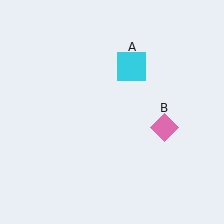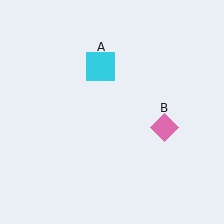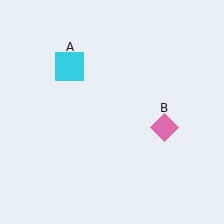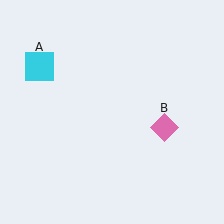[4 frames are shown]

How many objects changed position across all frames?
1 object changed position: cyan square (object A).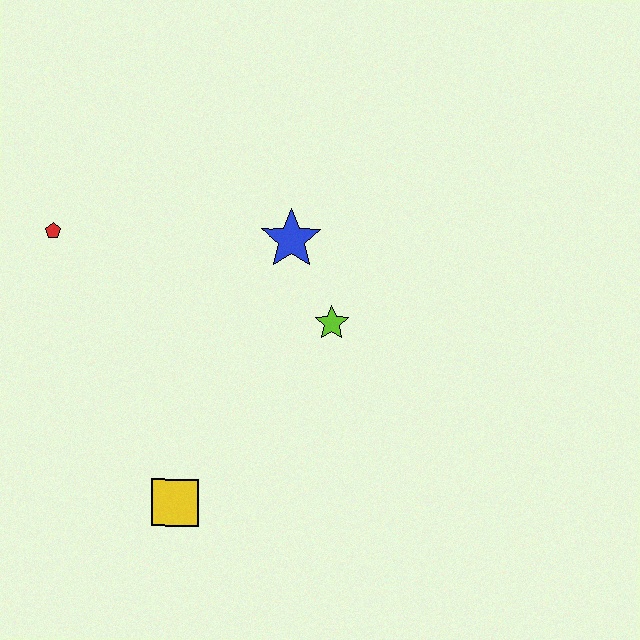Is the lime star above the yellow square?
Yes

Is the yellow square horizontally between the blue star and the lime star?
No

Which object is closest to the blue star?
The lime star is closest to the blue star.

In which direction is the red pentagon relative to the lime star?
The red pentagon is to the left of the lime star.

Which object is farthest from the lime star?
The red pentagon is farthest from the lime star.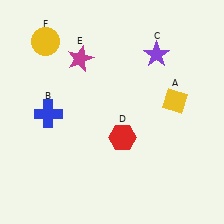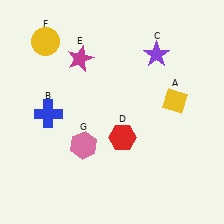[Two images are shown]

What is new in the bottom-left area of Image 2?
A pink hexagon (G) was added in the bottom-left area of Image 2.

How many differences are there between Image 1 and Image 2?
There is 1 difference between the two images.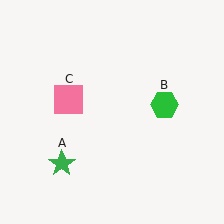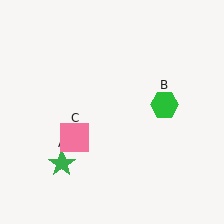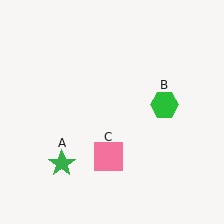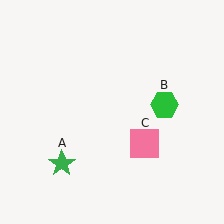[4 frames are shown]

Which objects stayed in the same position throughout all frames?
Green star (object A) and green hexagon (object B) remained stationary.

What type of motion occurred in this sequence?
The pink square (object C) rotated counterclockwise around the center of the scene.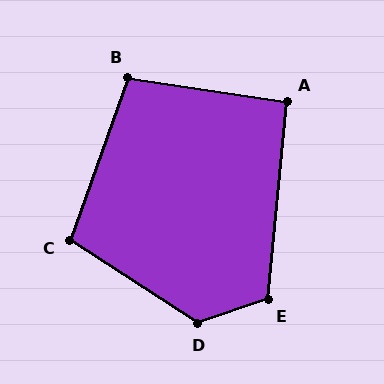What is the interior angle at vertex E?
Approximately 114 degrees (obtuse).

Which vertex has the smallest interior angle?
A, at approximately 93 degrees.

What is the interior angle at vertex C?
Approximately 104 degrees (obtuse).